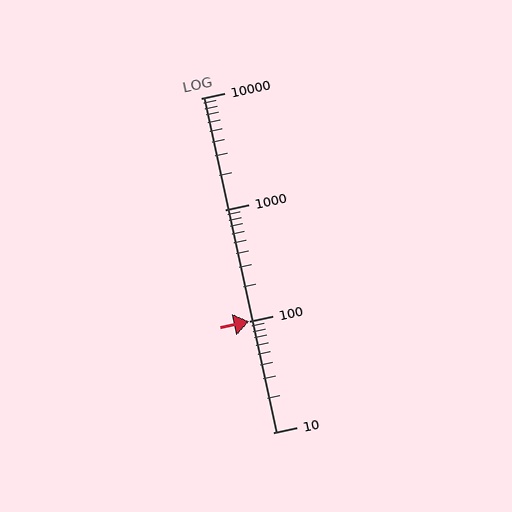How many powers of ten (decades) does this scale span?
The scale spans 3 decades, from 10 to 10000.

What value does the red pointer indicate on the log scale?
The pointer indicates approximately 100.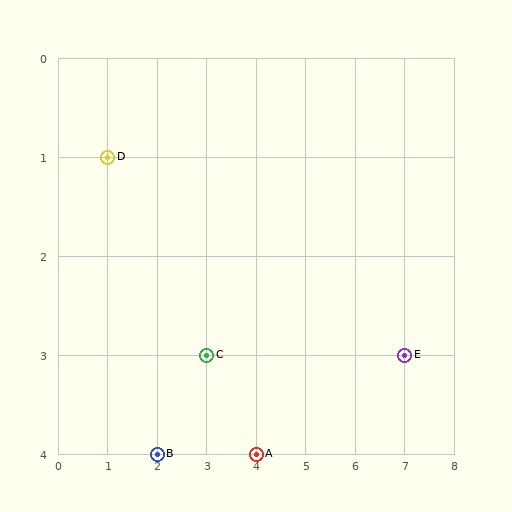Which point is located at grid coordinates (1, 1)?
Point D is at (1, 1).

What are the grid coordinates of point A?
Point A is at grid coordinates (4, 4).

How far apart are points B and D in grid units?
Points B and D are 1 column and 3 rows apart (about 3.2 grid units diagonally).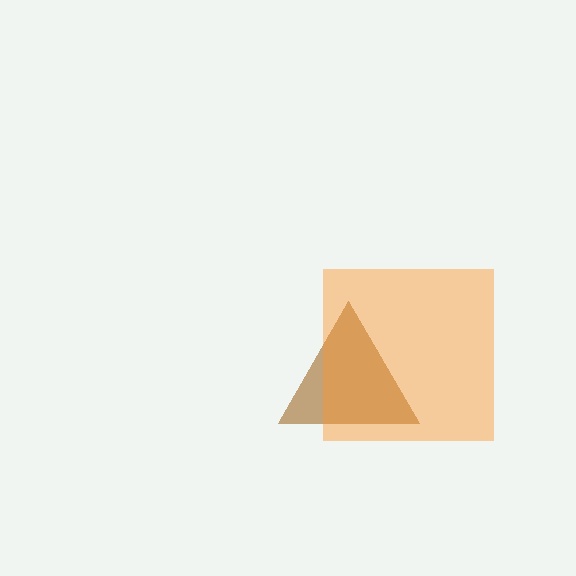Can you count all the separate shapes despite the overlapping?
Yes, there are 2 separate shapes.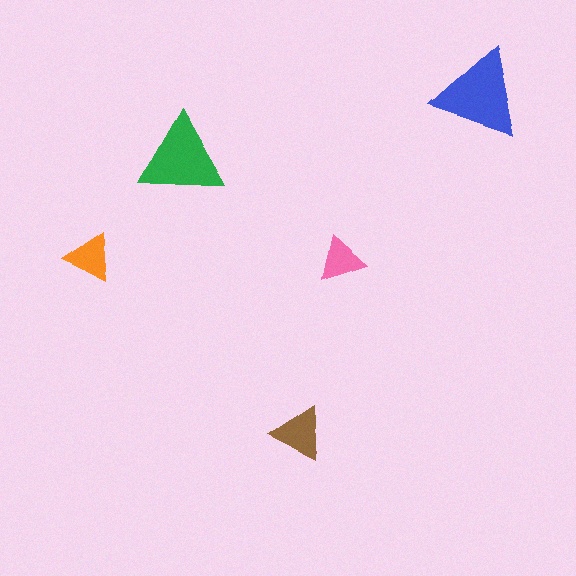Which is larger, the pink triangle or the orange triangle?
The orange one.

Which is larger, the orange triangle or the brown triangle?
The brown one.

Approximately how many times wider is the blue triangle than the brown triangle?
About 1.5 times wider.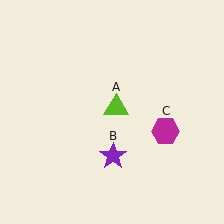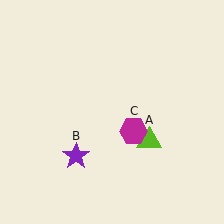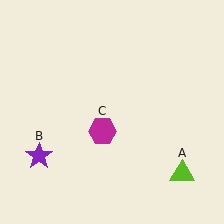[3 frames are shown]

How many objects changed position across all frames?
3 objects changed position: lime triangle (object A), purple star (object B), magenta hexagon (object C).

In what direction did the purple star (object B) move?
The purple star (object B) moved left.